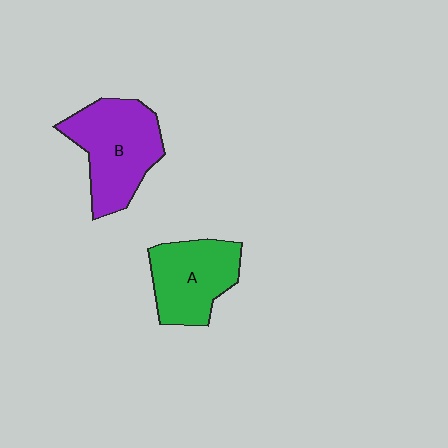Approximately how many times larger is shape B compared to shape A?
Approximately 1.2 times.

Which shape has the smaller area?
Shape A (green).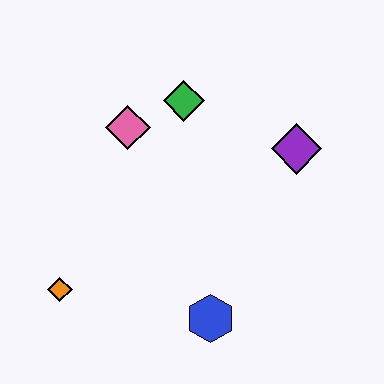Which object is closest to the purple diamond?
The green diamond is closest to the purple diamond.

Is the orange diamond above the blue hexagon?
Yes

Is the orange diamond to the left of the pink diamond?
Yes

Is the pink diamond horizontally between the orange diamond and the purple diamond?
Yes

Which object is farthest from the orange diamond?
The purple diamond is farthest from the orange diamond.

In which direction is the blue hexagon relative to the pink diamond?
The blue hexagon is below the pink diamond.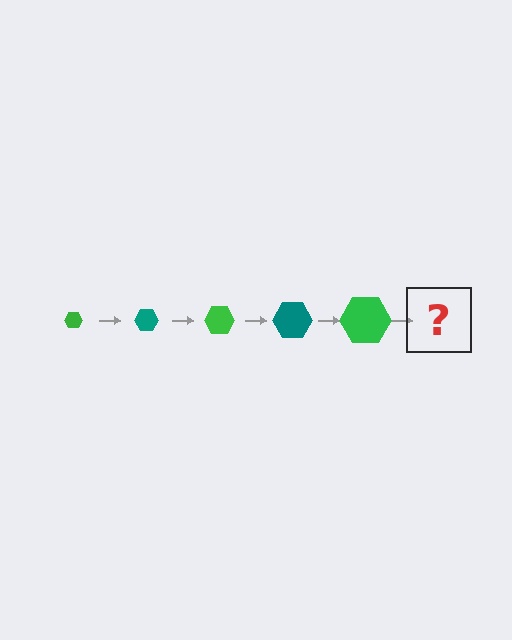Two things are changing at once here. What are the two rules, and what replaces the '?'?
The two rules are that the hexagon grows larger each step and the color cycles through green and teal. The '?' should be a teal hexagon, larger than the previous one.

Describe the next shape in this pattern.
It should be a teal hexagon, larger than the previous one.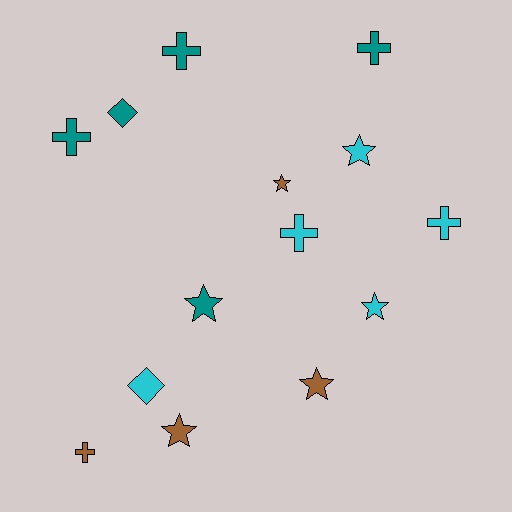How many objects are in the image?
There are 14 objects.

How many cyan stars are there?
There are 2 cyan stars.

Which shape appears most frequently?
Star, with 6 objects.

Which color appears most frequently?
Teal, with 5 objects.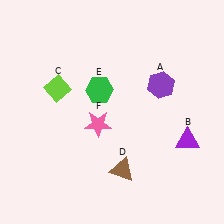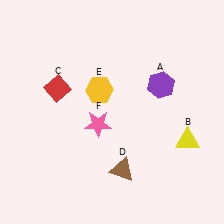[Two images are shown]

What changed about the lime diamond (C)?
In Image 1, C is lime. In Image 2, it changed to red.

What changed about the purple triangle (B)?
In Image 1, B is purple. In Image 2, it changed to yellow.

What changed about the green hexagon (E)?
In Image 1, E is green. In Image 2, it changed to yellow.